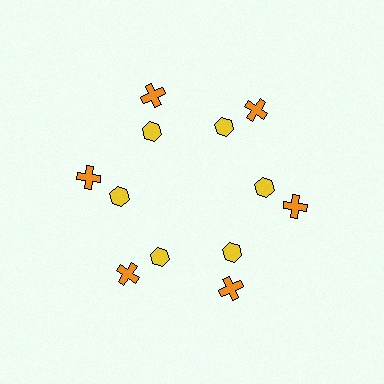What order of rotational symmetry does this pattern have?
This pattern has 6-fold rotational symmetry.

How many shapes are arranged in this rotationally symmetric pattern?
There are 12 shapes, arranged in 6 groups of 2.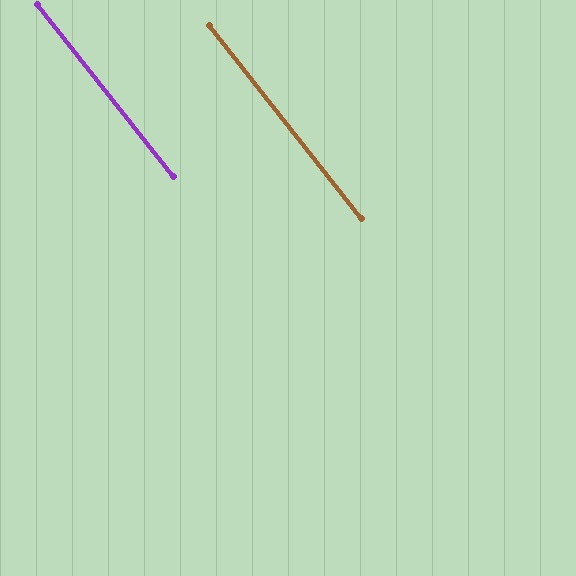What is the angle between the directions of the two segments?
Approximately 0 degrees.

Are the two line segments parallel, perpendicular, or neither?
Parallel — their directions differ by only 0.1°.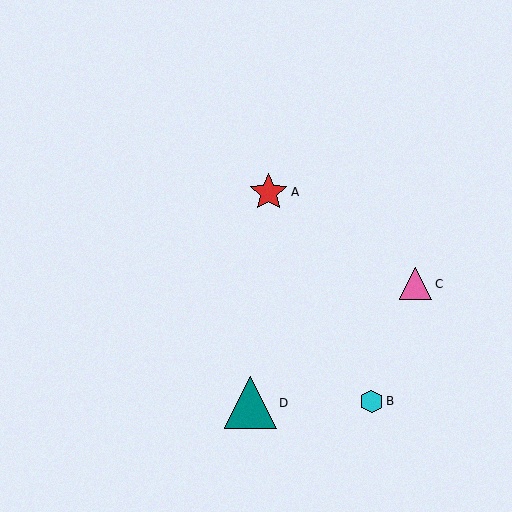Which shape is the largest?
The teal triangle (labeled D) is the largest.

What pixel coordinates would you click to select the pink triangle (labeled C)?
Click at (416, 284) to select the pink triangle C.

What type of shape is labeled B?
Shape B is a cyan hexagon.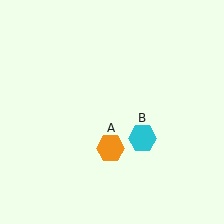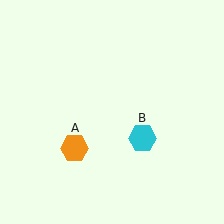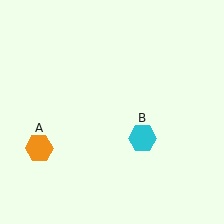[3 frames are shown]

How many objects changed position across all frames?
1 object changed position: orange hexagon (object A).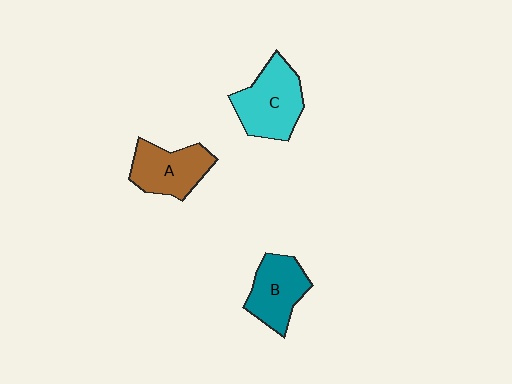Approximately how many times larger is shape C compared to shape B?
Approximately 1.2 times.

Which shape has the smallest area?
Shape B (teal).